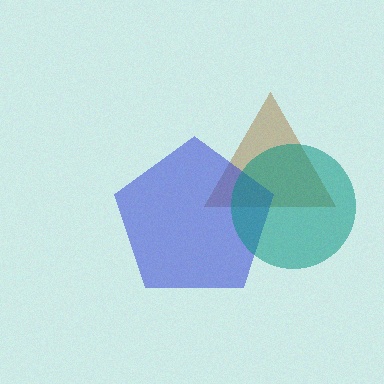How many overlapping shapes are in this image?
There are 3 overlapping shapes in the image.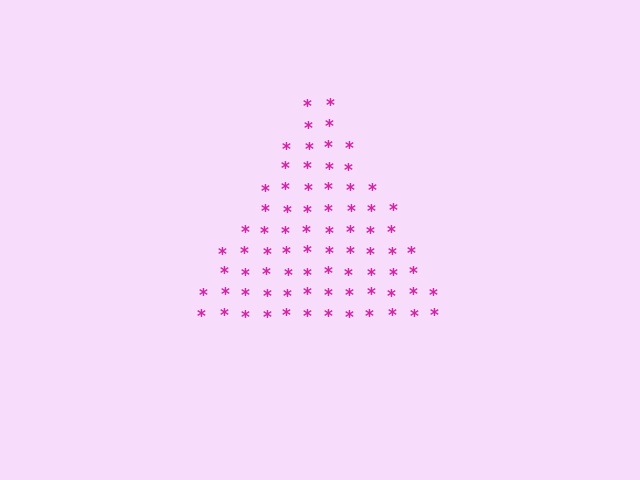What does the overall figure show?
The overall figure shows a triangle.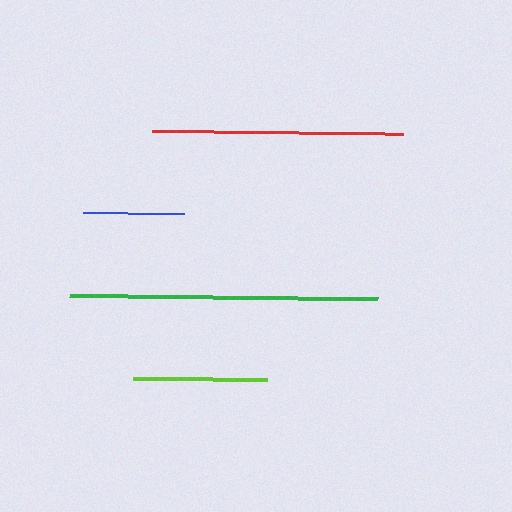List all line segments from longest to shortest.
From longest to shortest: green, red, lime, blue.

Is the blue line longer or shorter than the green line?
The green line is longer than the blue line.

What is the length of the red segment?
The red segment is approximately 251 pixels long.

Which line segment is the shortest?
The blue line is the shortest at approximately 101 pixels.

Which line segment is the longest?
The green line is the longest at approximately 308 pixels.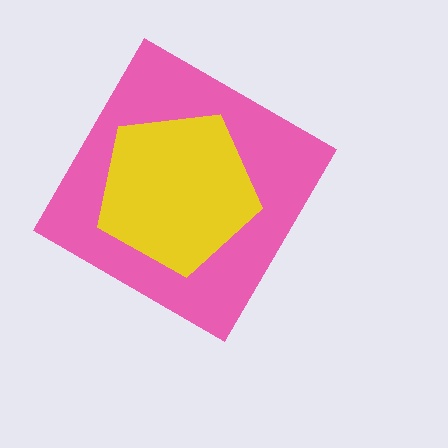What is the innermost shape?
The yellow pentagon.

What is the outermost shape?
The pink diamond.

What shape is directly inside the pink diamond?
The yellow pentagon.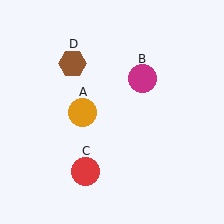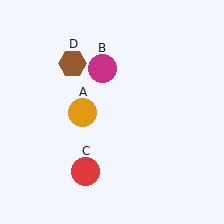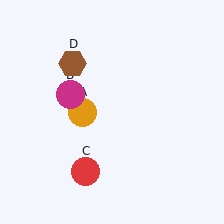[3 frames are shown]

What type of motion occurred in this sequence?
The magenta circle (object B) rotated counterclockwise around the center of the scene.